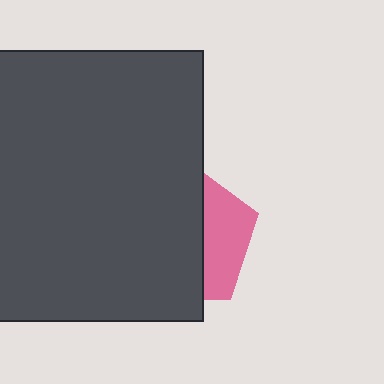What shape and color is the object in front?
The object in front is a dark gray square.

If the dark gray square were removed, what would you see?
You would see the complete pink pentagon.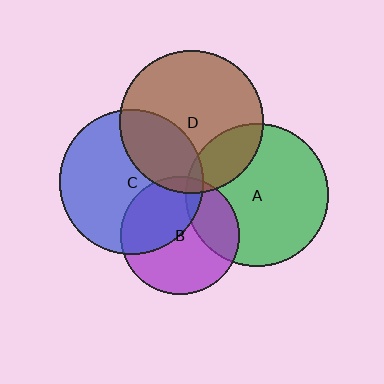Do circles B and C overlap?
Yes.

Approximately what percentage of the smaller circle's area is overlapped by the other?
Approximately 40%.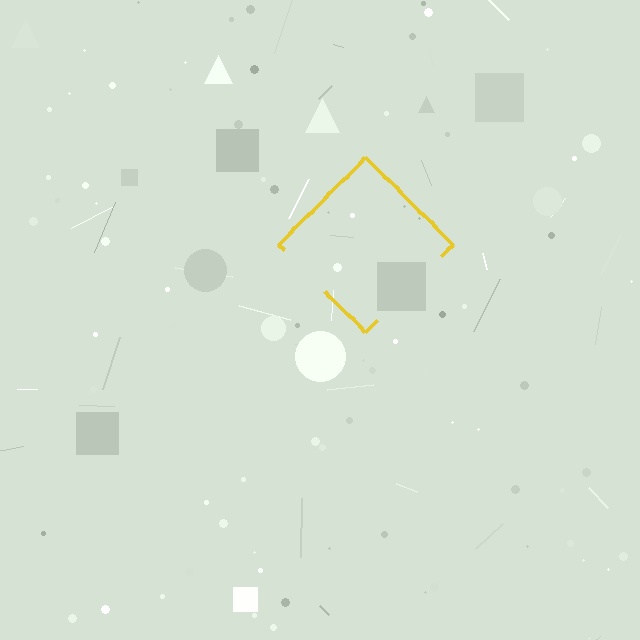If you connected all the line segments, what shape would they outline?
They would outline a diamond.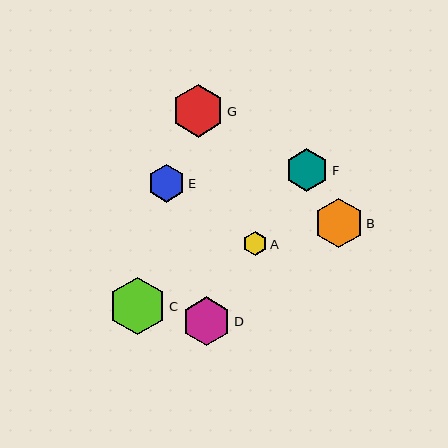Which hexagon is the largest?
Hexagon C is the largest with a size of approximately 57 pixels.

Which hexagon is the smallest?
Hexagon A is the smallest with a size of approximately 24 pixels.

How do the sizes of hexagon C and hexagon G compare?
Hexagon C and hexagon G are approximately the same size.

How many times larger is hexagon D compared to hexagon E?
Hexagon D is approximately 1.3 times the size of hexagon E.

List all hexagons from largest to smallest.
From largest to smallest: C, G, B, D, F, E, A.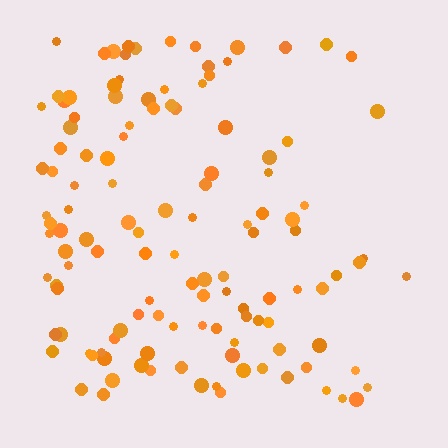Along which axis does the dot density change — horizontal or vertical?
Horizontal.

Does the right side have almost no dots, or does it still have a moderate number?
Still a moderate number, just noticeably fewer than the left.